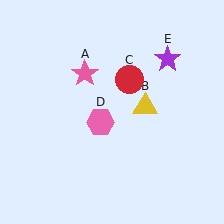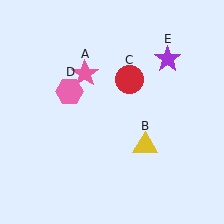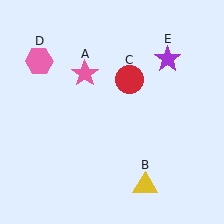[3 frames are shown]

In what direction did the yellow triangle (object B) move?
The yellow triangle (object B) moved down.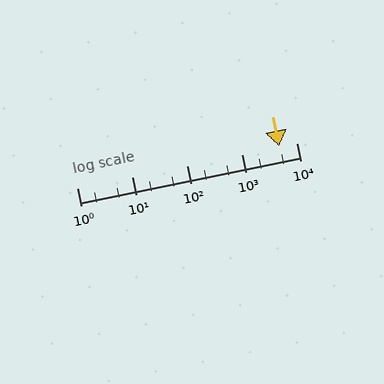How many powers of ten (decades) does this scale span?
The scale spans 4 decades, from 1 to 10000.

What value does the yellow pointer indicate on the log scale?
The pointer indicates approximately 4800.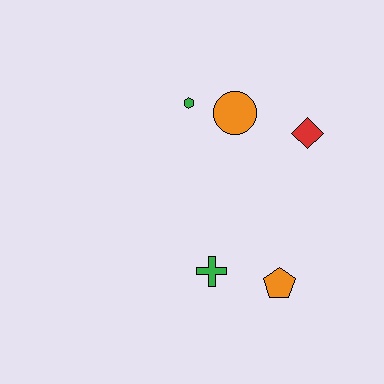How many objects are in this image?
There are 5 objects.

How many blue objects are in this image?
There are no blue objects.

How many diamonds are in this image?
There is 1 diamond.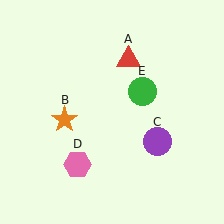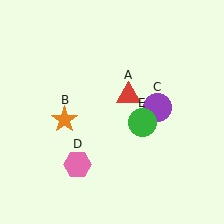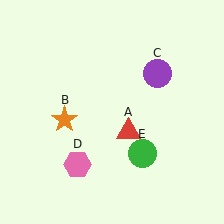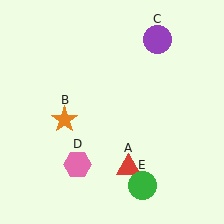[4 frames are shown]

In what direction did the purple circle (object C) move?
The purple circle (object C) moved up.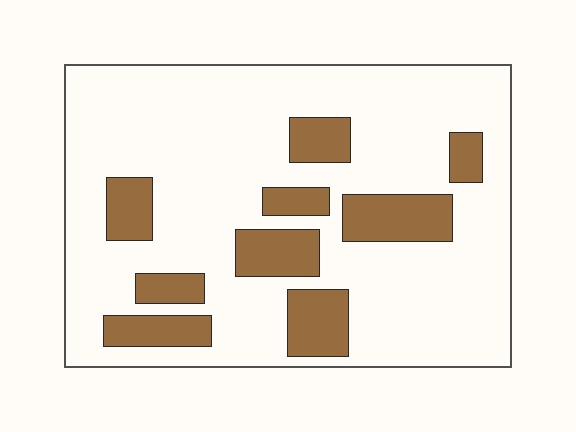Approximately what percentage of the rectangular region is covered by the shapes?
Approximately 20%.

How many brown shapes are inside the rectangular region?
9.